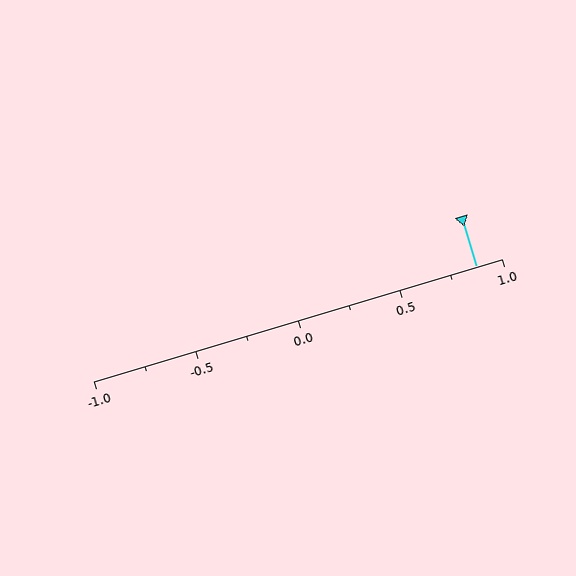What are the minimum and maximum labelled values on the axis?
The axis runs from -1.0 to 1.0.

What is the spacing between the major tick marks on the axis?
The major ticks are spaced 0.5 apart.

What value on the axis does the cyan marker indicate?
The marker indicates approximately 0.88.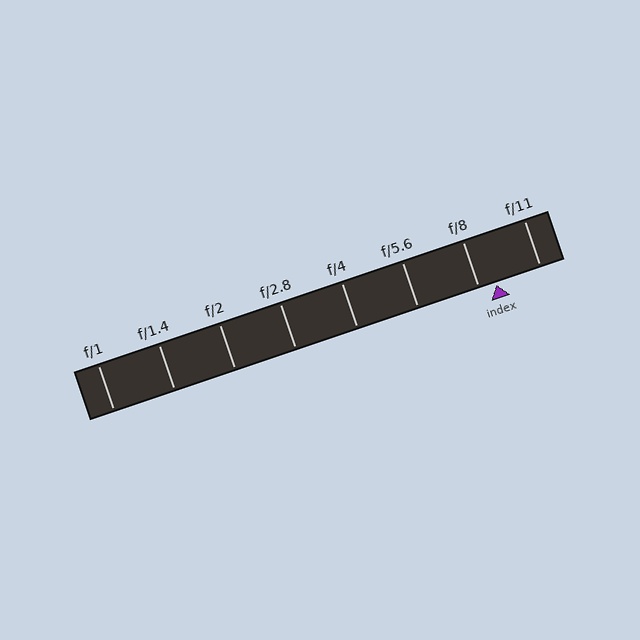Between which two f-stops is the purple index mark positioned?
The index mark is between f/8 and f/11.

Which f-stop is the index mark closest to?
The index mark is closest to f/8.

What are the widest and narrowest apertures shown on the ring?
The widest aperture shown is f/1 and the narrowest is f/11.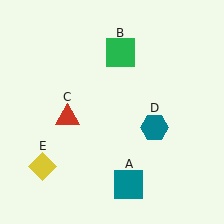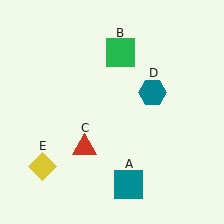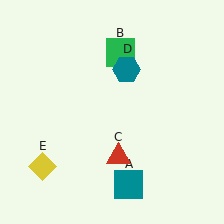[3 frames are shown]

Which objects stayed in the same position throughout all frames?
Teal square (object A) and green square (object B) and yellow diamond (object E) remained stationary.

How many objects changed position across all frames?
2 objects changed position: red triangle (object C), teal hexagon (object D).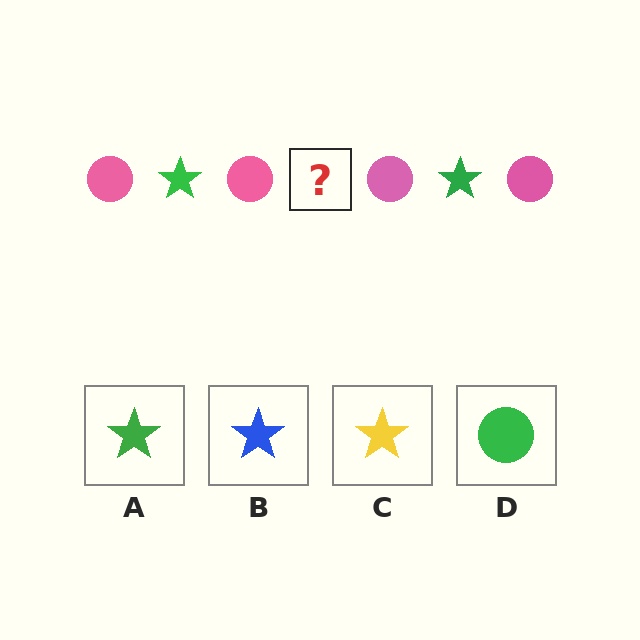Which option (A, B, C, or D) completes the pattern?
A.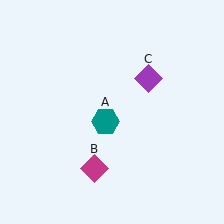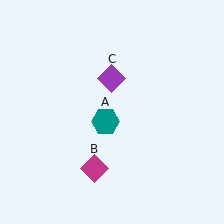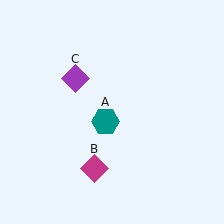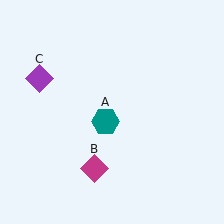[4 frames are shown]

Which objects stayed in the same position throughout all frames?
Teal hexagon (object A) and magenta diamond (object B) remained stationary.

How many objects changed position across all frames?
1 object changed position: purple diamond (object C).